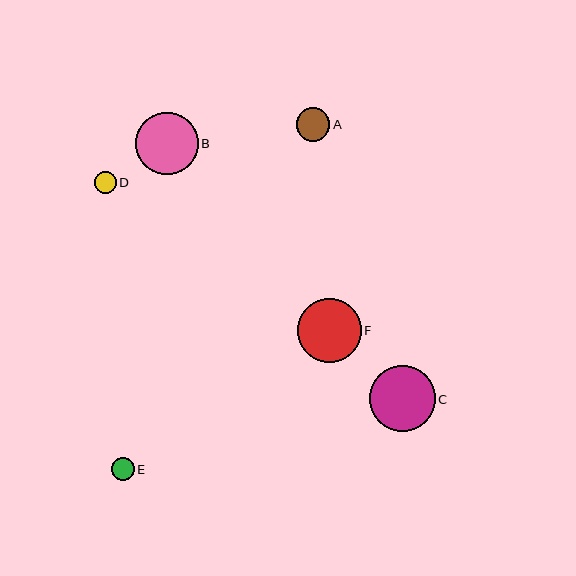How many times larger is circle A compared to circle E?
Circle A is approximately 1.5 times the size of circle E.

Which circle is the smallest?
Circle D is the smallest with a size of approximately 22 pixels.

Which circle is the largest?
Circle C is the largest with a size of approximately 66 pixels.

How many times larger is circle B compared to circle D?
Circle B is approximately 2.8 times the size of circle D.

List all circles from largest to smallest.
From largest to smallest: C, F, B, A, E, D.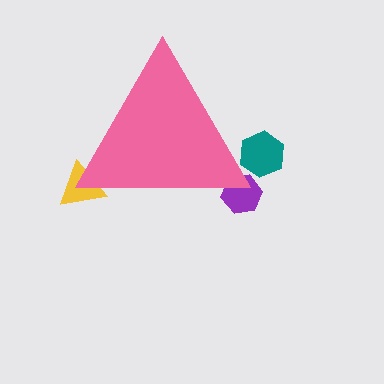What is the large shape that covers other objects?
A pink triangle.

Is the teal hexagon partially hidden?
Yes, the teal hexagon is partially hidden behind the pink triangle.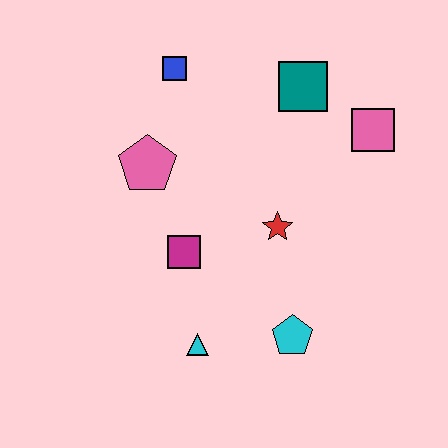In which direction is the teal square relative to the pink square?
The teal square is to the left of the pink square.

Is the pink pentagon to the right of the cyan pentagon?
No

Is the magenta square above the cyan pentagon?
Yes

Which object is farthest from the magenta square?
The pink square is farthest from the magenta square.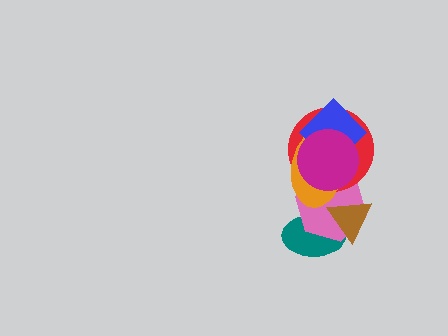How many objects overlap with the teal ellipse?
2 objects overlap with the teal ellipse.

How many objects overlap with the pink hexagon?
5 objects overlap with the pink hexagon.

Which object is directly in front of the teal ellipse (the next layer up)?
The pink hexagon is directly in front of the teal ellipse.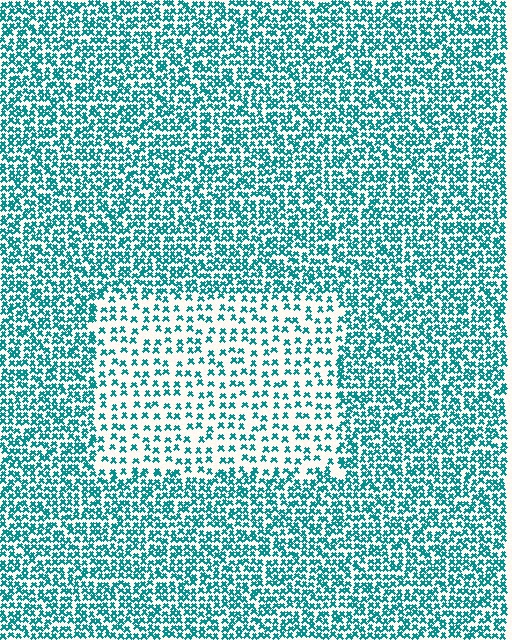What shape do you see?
I see a rectangle.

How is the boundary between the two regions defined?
The boundary is defined by a change in element density (approximately 2.2x ratio). All elements are the same color, size, and shape.